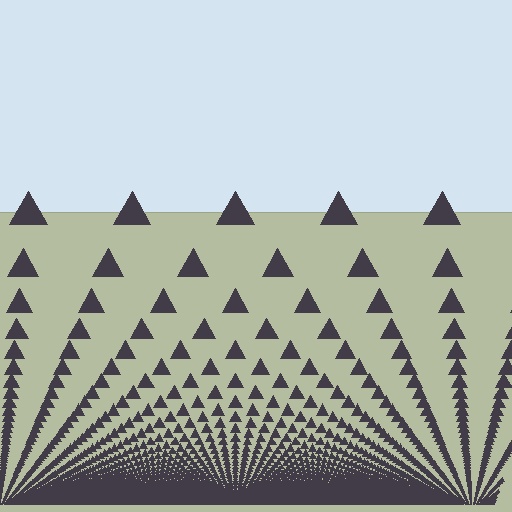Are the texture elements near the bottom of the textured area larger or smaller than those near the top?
Smaller. The gradient is inverted — elements near the bottom are smaller and denser.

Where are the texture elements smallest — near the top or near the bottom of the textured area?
Near the bottom.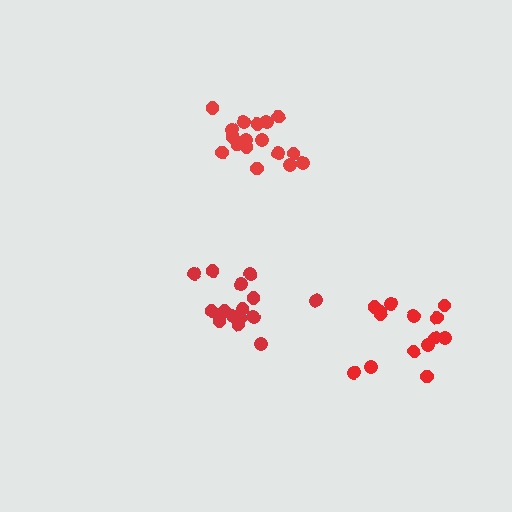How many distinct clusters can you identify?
There are 3 distinct clusters.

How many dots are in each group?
Group 1: 14 dots, Group 2: 15 dots, Group 3: 18 dots (47 total).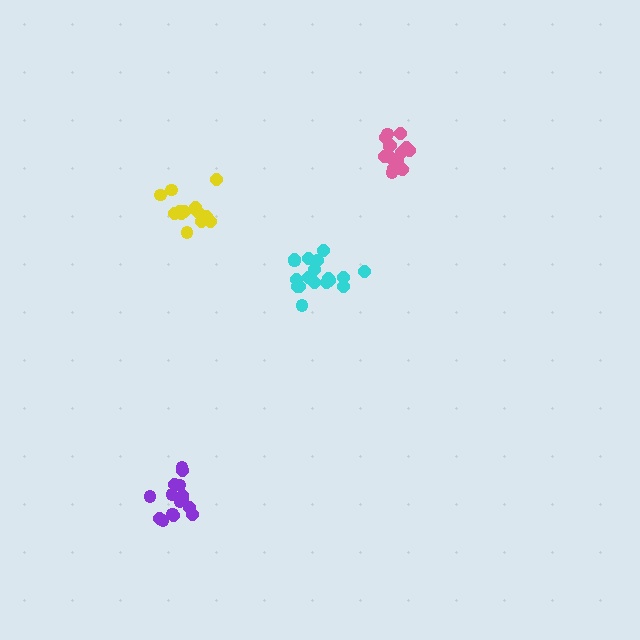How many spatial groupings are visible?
There are 4 spatial groupings.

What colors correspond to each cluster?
The clusters are colored: yellow, pink, purple, cyan.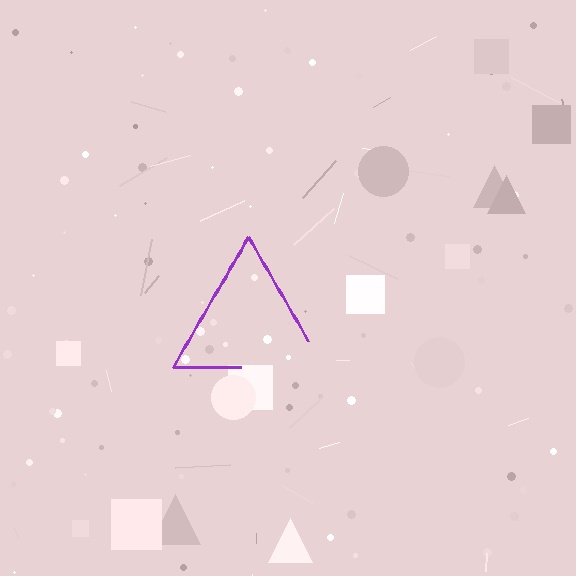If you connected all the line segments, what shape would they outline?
They would outline a triangle.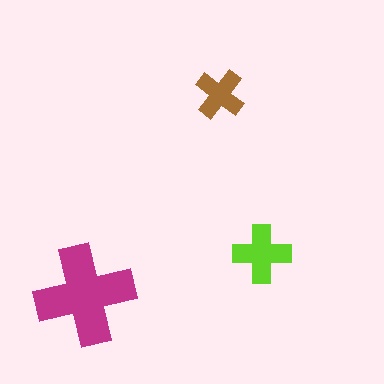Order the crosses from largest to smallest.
the magenta one, the lime one, the brown one.